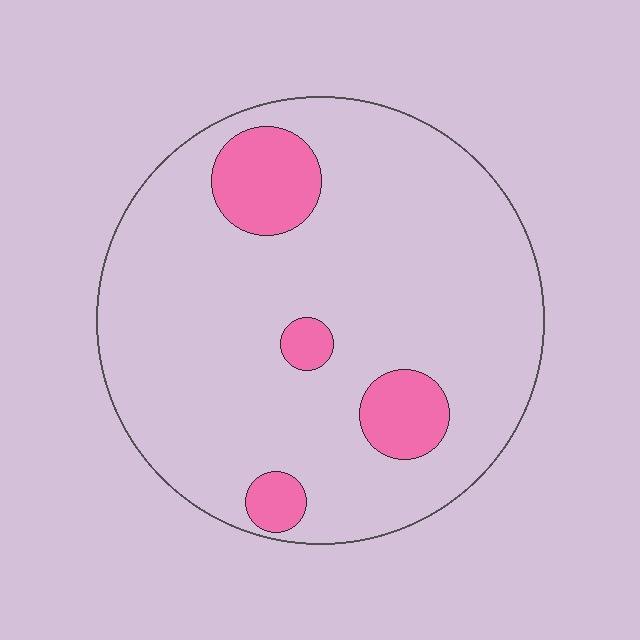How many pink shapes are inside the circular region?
4.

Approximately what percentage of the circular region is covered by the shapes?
Approximately 15%.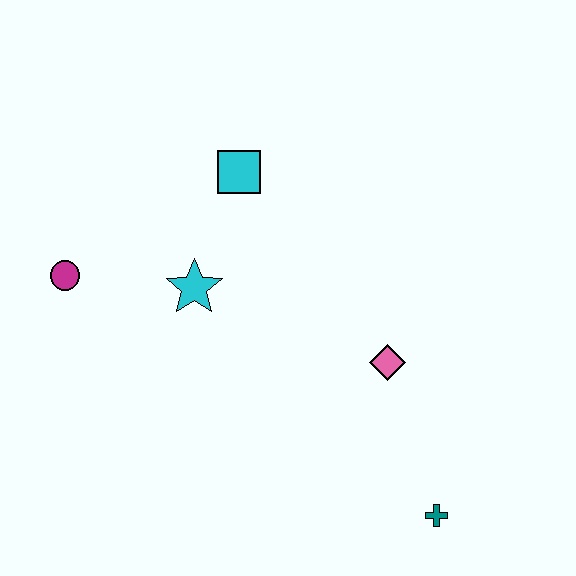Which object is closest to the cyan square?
The cyan star is closest to the cyan square.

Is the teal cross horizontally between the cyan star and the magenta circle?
No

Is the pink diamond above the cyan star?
No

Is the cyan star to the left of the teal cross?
Yes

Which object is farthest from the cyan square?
The teal cross is farthest from the cyan square.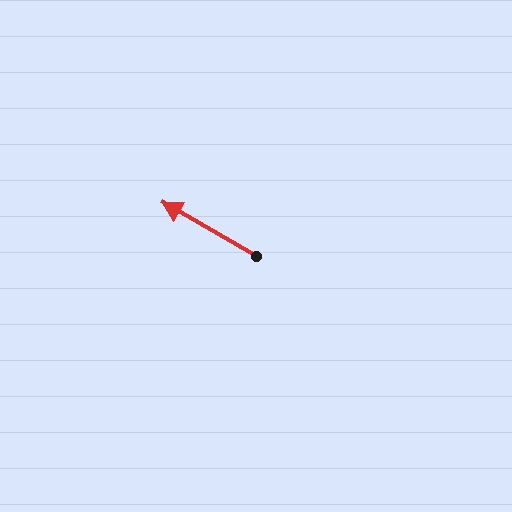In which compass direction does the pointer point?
Northwest.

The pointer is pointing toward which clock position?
Roughly 10 o'clock.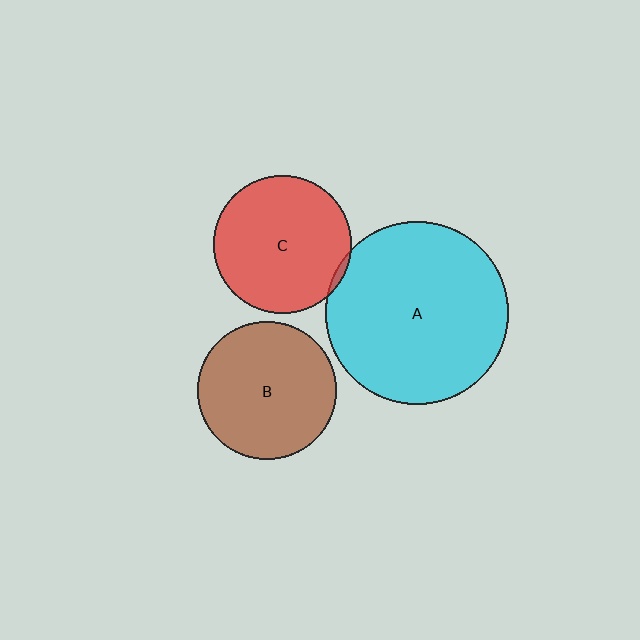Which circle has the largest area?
Circle A (cyan).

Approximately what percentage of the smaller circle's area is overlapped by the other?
Approximately 5%.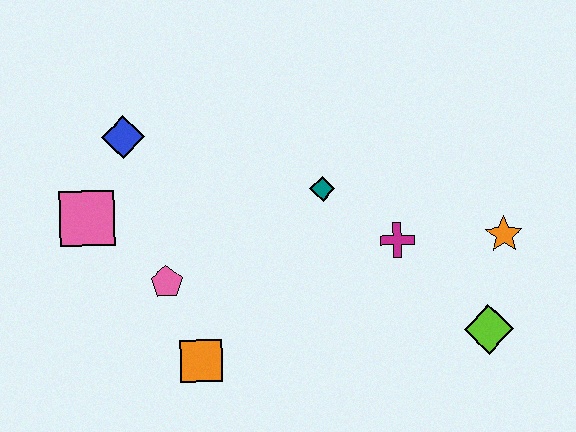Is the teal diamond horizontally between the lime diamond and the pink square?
Yes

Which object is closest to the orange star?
The lime diamond is closest to the orange star.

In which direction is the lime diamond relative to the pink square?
The lime diamond is to the right of the pink square.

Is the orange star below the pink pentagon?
No